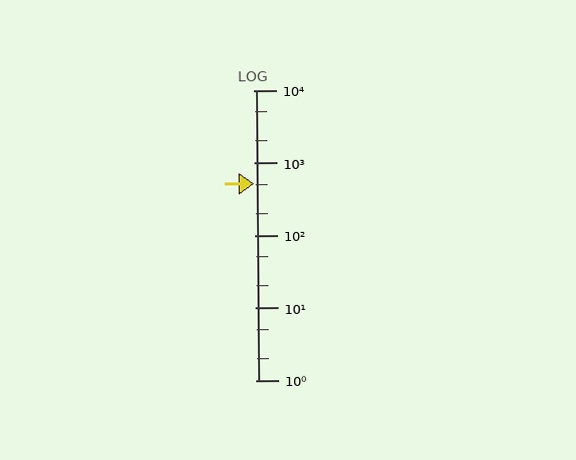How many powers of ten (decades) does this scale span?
The scale spans 4 decades, from 1 to 10000.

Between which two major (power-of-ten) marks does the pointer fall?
The pointer is between 100 and 1000.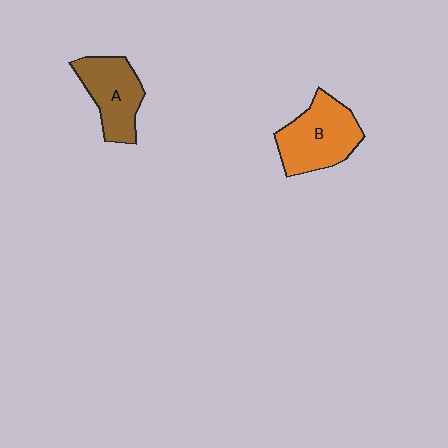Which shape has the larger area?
Shape B (orange).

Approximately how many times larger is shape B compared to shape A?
Approximately 1.2 times.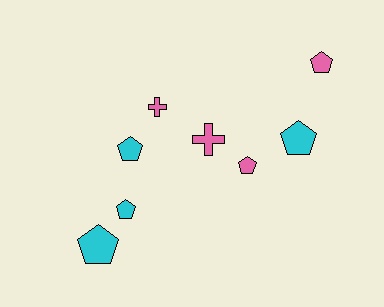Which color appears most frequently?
Cyan, with 4 objects.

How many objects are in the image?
There are 8 objects.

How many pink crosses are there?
There are 2 pink crosses.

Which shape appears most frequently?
Pentagon, with 6 objects.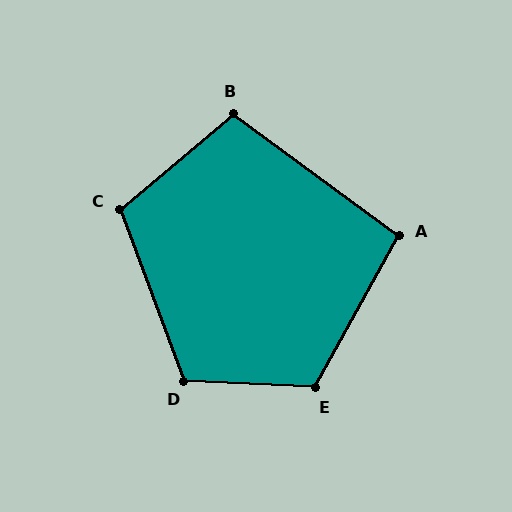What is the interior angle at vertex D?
Approximately 113 degrees (obtuse).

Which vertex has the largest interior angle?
E, at approximately 116 degrees.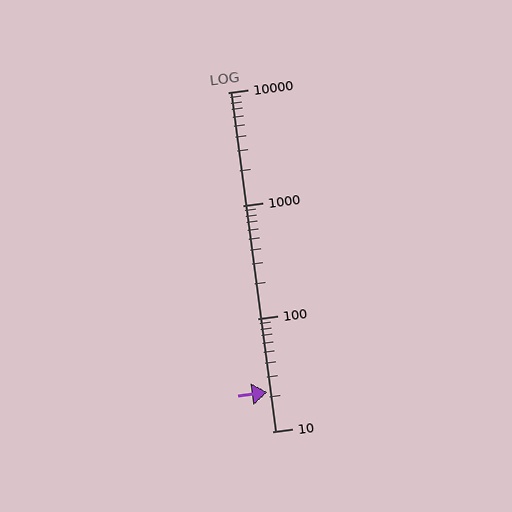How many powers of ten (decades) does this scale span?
The scale spans 3 decades, from 10 to 10000.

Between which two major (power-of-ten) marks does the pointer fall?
The pointer is between 10 and 100.